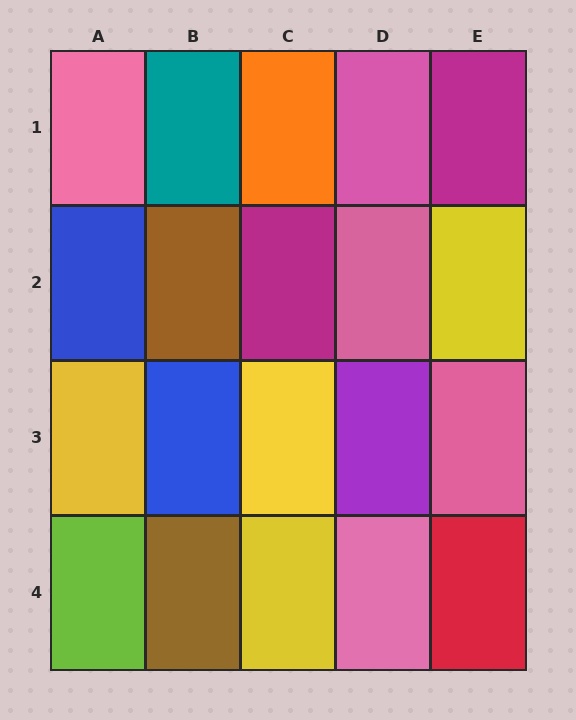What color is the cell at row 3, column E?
Pink.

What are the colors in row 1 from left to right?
Pink, teal, orange, pink, magenta.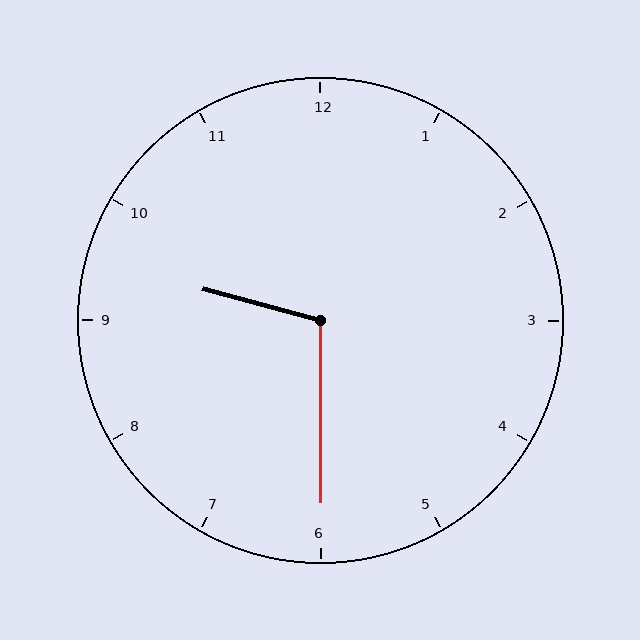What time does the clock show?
9:30.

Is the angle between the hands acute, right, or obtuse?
It is obtuse.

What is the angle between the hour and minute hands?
Approximately 105 degrees.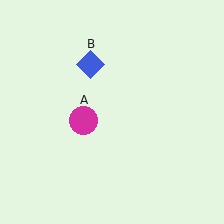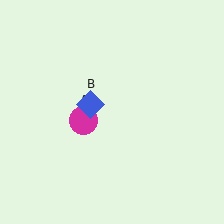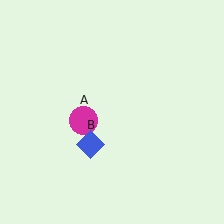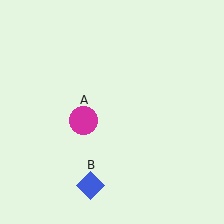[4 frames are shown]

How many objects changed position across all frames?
1 object changed position: blue diamond (object B).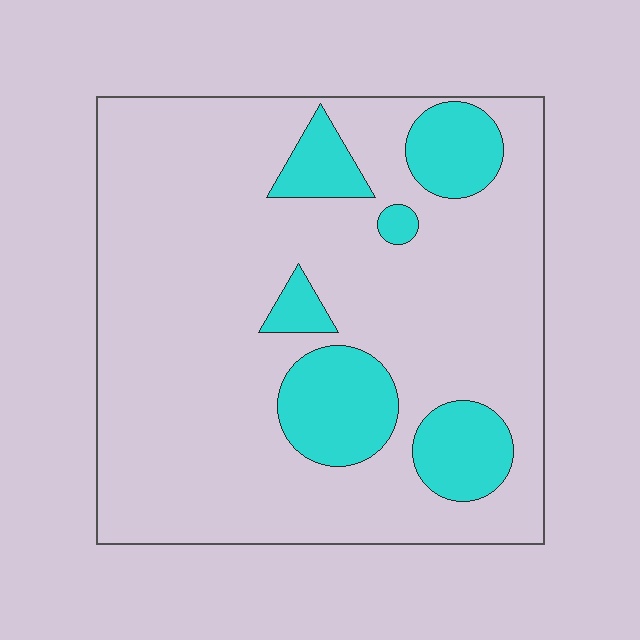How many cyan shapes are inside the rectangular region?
6.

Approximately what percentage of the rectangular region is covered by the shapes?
Approximately 20%.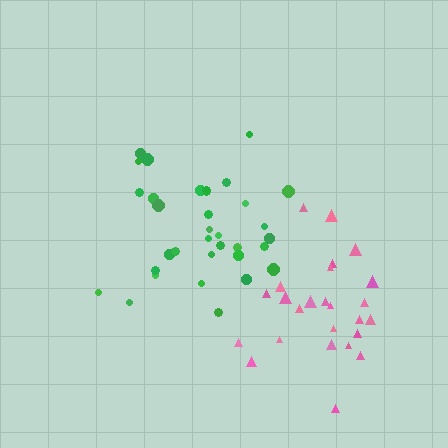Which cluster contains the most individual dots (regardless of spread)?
Green (34).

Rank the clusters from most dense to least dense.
pink, green.